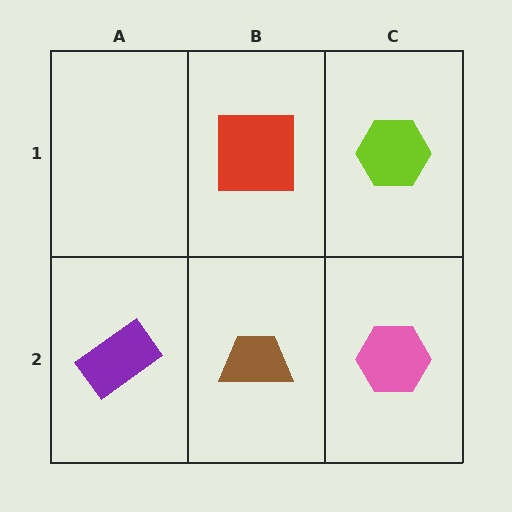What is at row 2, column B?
A brown trapezoid.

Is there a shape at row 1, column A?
No, that cell is empty.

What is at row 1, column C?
A lime hexagon.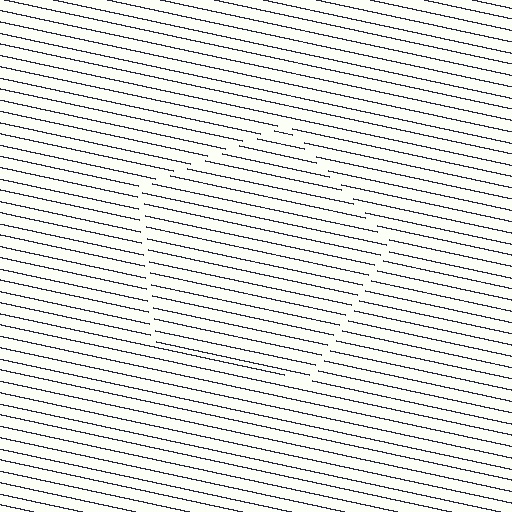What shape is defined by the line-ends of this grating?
An illusory pentagon. The interior of the shape contains the same grating, shifted by half a period — the contour is defined by the phase discontinuity where line-ends from the inner and outer gratings abut.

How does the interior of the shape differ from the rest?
The interior of the shape contains the same grating, shifted by half a period — the contour is defined by the phase discontinuity where line-ends from the inner and outer gratings abut.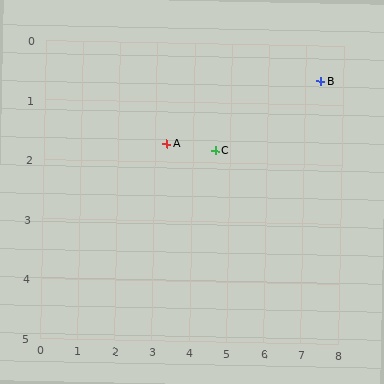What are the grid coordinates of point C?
Point C is at approximately (4.6, 1.8).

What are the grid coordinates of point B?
Point B is at approximately (7.4, 0.6).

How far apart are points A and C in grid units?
Points A and C are about 1.3 grid units apart.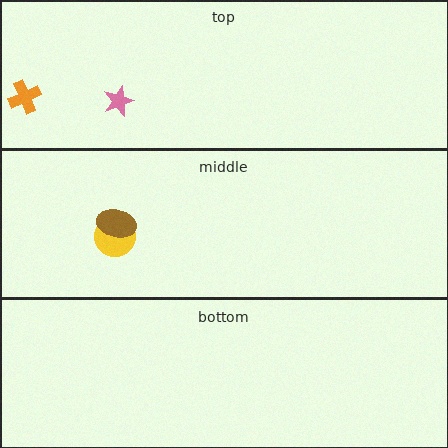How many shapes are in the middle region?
2.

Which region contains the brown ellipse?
The middle region.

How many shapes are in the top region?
2.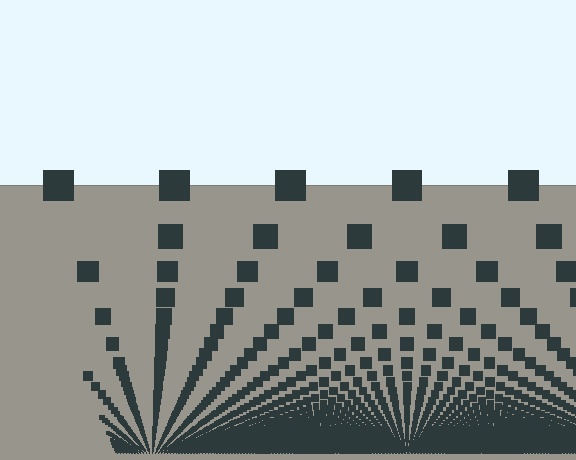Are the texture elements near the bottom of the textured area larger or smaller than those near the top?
Smaller. The gradient is inverted — elements near the bottom are smaller and denser.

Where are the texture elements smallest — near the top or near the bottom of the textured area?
Near the bottom.